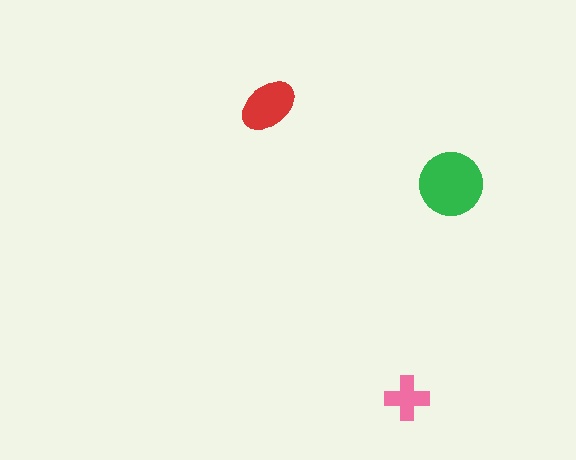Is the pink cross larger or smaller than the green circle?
Smaller.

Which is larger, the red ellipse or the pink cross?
The red ellipse.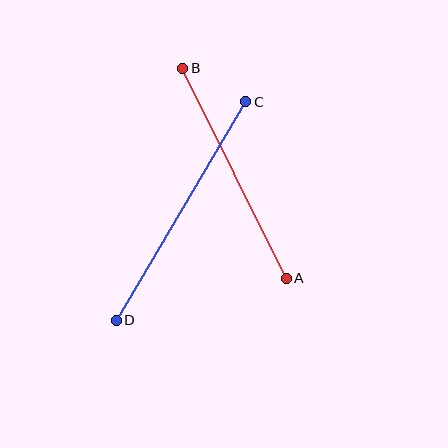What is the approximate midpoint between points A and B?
The midpoint is at approximately (234, 173) pixels.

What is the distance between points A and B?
The distance is approximately 234 pixels.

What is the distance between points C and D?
The distance is approximately 254 pixels.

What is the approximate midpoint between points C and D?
The midpoint is at approximately (181, 211) pixels.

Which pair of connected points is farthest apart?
Points C and D are farthest apart.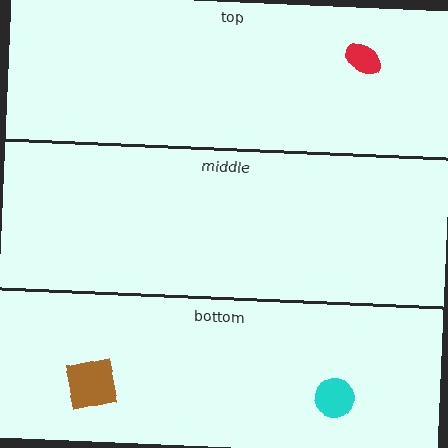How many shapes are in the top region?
1.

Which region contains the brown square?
The bottom region.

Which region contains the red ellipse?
The top region.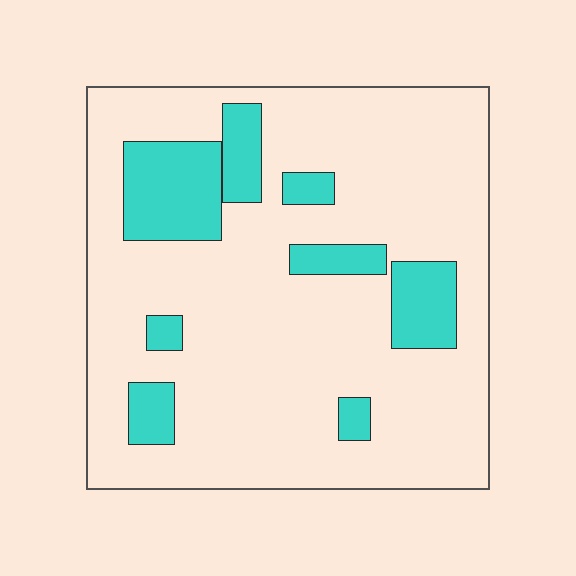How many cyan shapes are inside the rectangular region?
8.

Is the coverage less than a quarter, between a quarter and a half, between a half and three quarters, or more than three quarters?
Less than a quarter.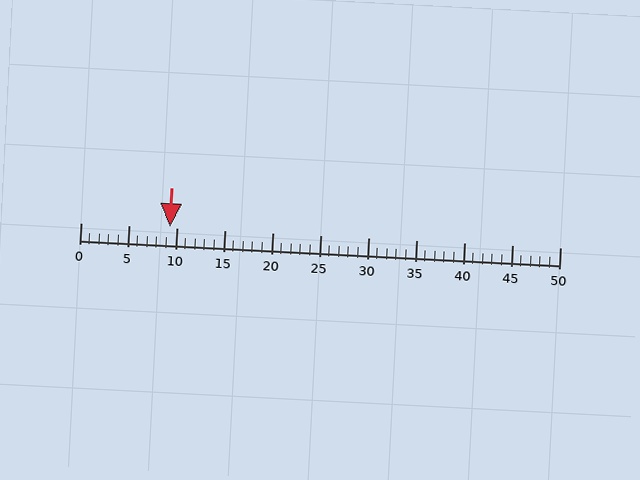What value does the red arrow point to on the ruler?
The red arrow points to approximately 9.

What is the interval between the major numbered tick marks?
The major tick marks are spaced 5 units apart.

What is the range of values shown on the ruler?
The ruler shows values from 0 to 50.